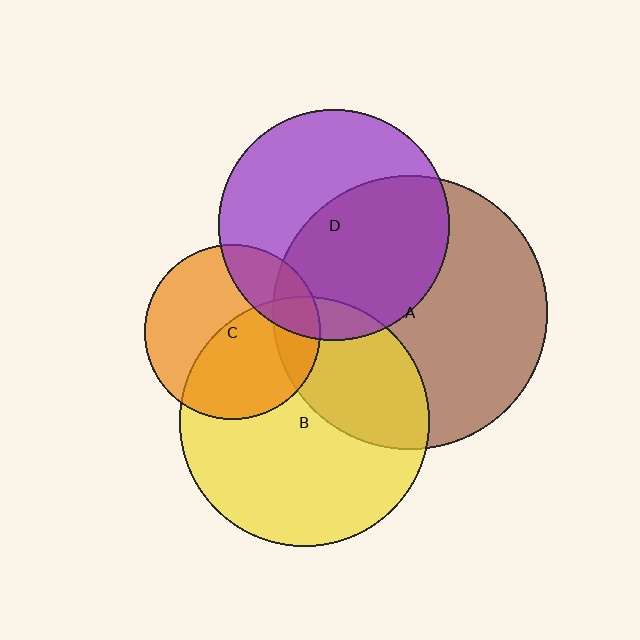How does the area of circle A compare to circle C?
Approximately 2.4 times.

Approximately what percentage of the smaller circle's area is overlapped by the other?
Approximately 15%.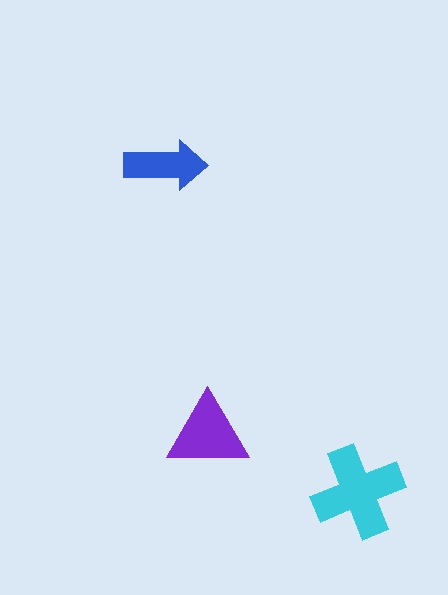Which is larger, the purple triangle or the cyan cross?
The cyan cross.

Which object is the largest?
The cyan cross.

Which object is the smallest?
The blue arrow.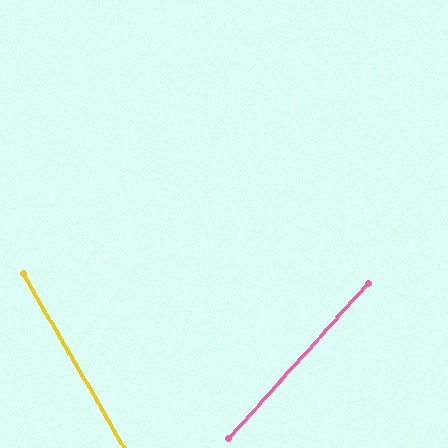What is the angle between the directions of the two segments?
Approximately 72 degrees.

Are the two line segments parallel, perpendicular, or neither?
Neither parallel nor perpendicular — they differ by about 72°.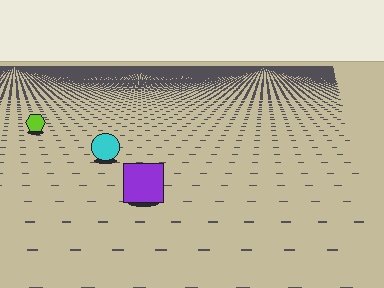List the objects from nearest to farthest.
From nearest to farthest: the purple square, the cyan circle, the lime hexagon.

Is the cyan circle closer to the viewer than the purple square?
No. The purple square is closer — you can tell from the texture gradient: the ground texture is coarser near it.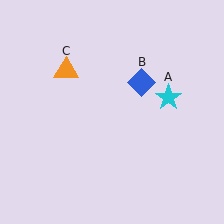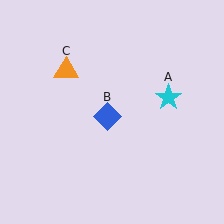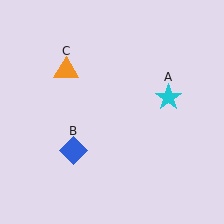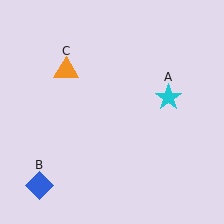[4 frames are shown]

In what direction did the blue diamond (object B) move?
The blue diamond (object B) moved down and to the left.